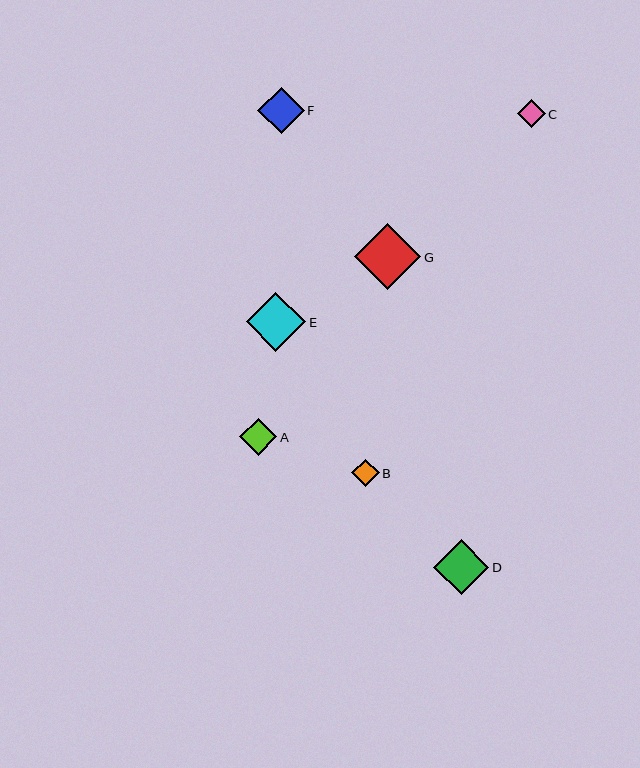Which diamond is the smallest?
Diamond C is the smallest with a size of approximately 27 pixels.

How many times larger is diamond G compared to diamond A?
Diamond G is approximately 1.8 times the size of diamond A.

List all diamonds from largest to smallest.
From largest to smallest: G, E, D, F, A, B, C.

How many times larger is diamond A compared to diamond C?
Diamond A is approximately 1.4 times the size of diamond C.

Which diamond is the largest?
Diamond G is the largest with a size of approximately 66 pixels.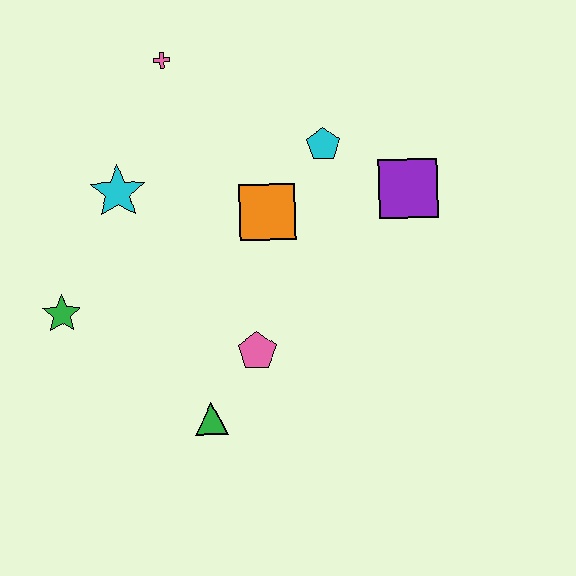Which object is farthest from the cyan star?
The purple square is farthest from the cyan star.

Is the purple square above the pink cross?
No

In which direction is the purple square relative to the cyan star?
The purple square is to the right of the cyan star.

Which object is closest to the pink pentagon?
The green triangle is closest to the pink pentagon.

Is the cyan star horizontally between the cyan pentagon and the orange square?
No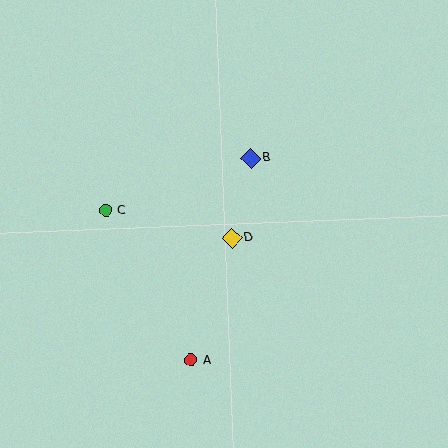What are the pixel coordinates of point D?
Point D is at (232, 238).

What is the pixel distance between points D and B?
The distance between D and B is 82 pixels.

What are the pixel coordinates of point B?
Point B is at (251, 158).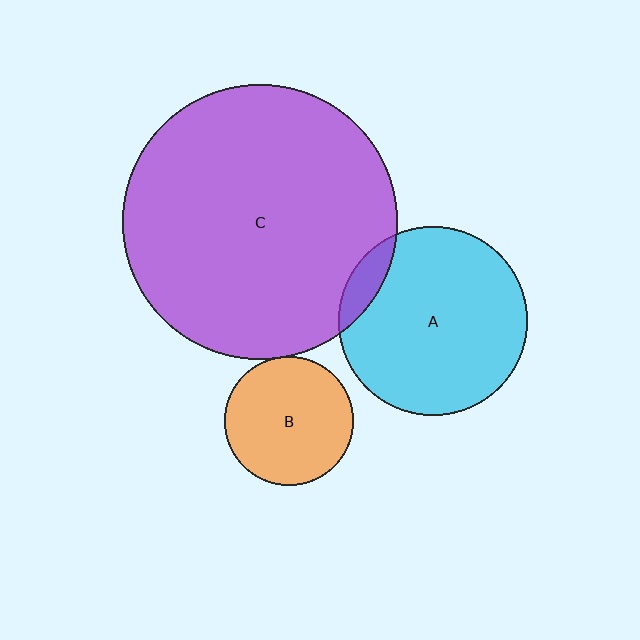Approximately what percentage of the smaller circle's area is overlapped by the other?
Approximately 10%.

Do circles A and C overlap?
Yes.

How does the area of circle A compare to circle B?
Approximately 2.1 times.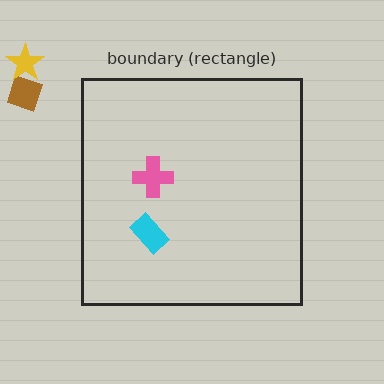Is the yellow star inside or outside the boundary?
Outside.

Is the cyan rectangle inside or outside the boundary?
Inside.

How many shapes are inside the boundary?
2 inside, 2 outside.